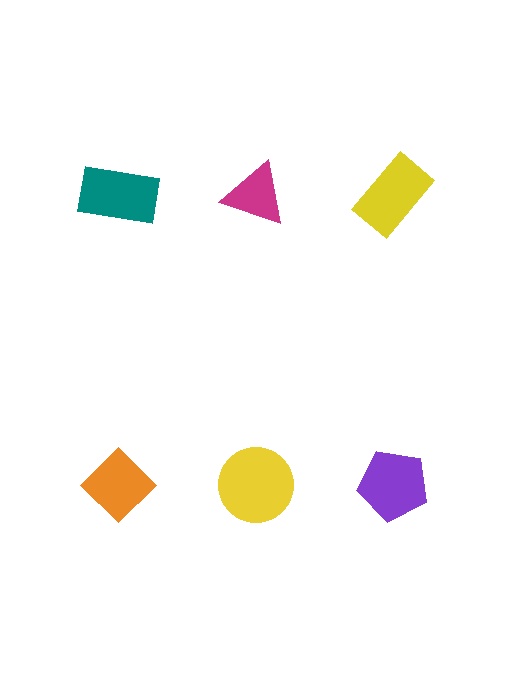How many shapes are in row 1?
3 shapes.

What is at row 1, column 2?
A magenta triangle.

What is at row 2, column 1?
An orange diamond.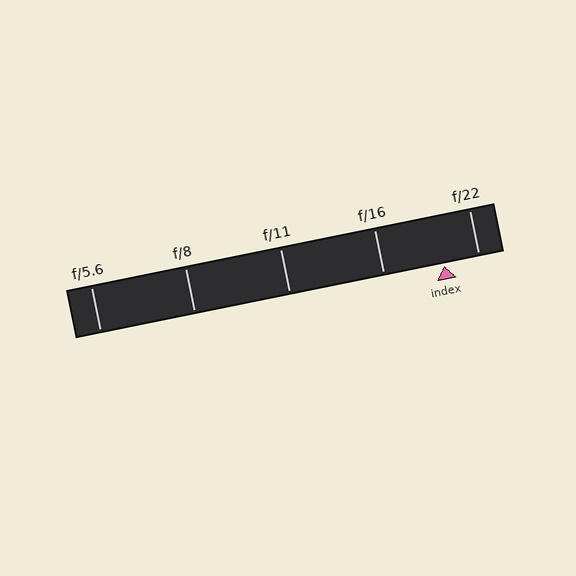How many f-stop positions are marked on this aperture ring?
There are 5 f-stop positions marked.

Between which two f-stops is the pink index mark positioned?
The index mark is between f/16 and f/22.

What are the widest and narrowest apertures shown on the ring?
The widest aperture shown is f/5.6 and the narrowest is f/22.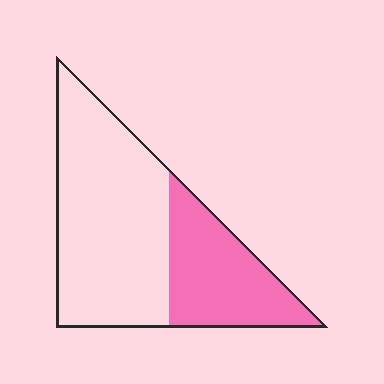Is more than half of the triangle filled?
No.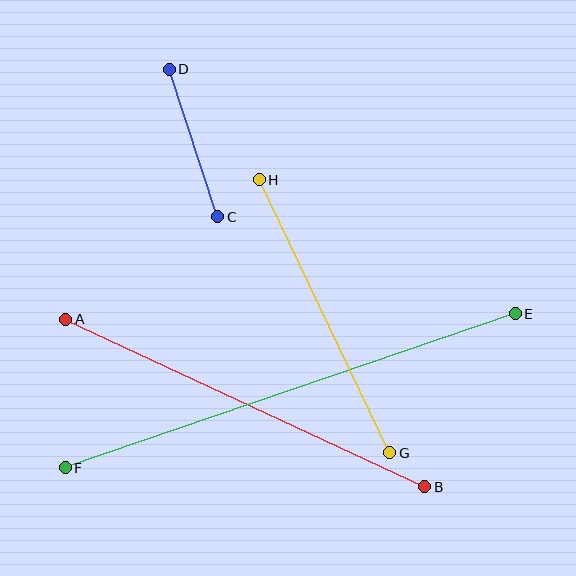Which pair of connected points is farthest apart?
Points E and F are farthest apart.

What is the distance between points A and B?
The distance is approximately 396 pixels.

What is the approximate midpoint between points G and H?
The midpoint is at approximately (324, 316) pixels.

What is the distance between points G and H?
The distance is approximately 302 pixels.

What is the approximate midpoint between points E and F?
The midpoint is at approximately (290, 391) pixels.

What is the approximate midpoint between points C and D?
The midpoint is at approximately (193, 143) pixels.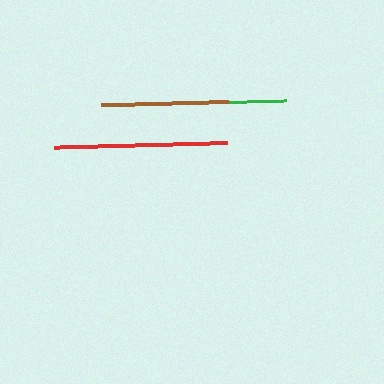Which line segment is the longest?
The red line is the longest at approximately 173 pixels.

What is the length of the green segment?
The green segment is approximately 68 pixels long.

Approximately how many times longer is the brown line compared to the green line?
The brown line is approximately 1.9 times the length of the green line.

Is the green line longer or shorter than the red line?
The red line is longer than the green line.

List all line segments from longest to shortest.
From longest to shortest: red, brown, green.